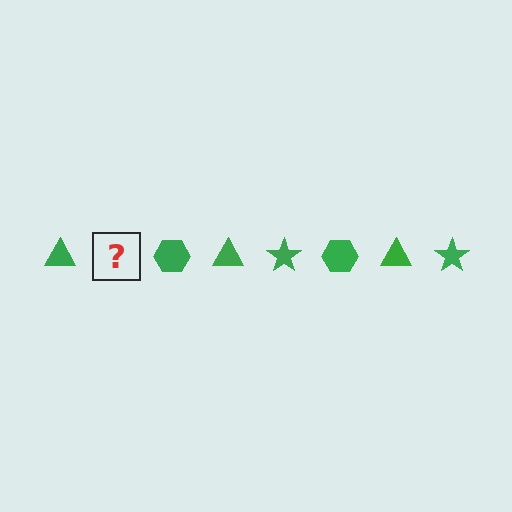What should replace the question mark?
The question mark should be replaced with a green star.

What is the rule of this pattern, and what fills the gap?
The rule is that the pattern cycles through triangle, star, hexagon shapes in green. The gap should be filled with a green star.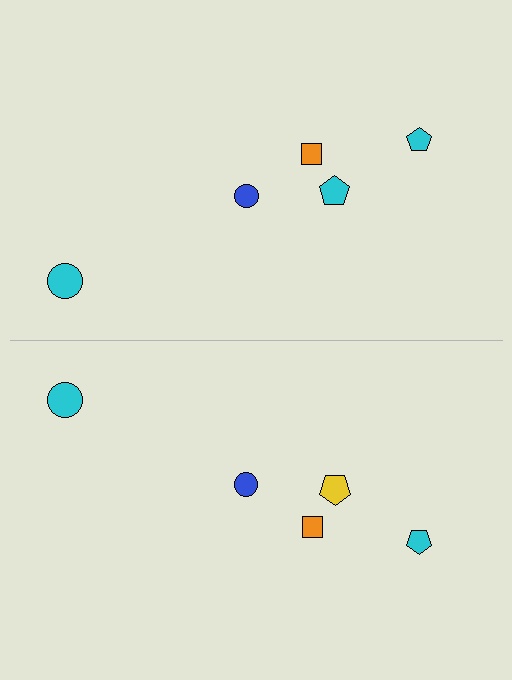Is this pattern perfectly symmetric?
No, the pattern is not perfectly symmetric. The yellow pentagon on the bottom side breaks the symmetry — its mirror counterpart is cyan.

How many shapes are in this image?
There are 10 shapes in this image.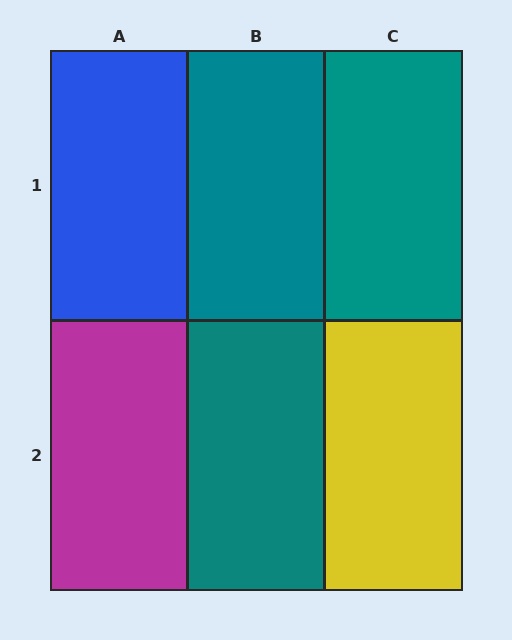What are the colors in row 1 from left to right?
Blue, teal, teal.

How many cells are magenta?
1 cell is magenta.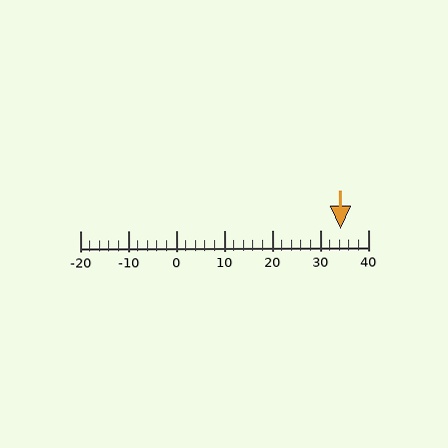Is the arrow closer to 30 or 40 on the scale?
The arrow is closer to 30.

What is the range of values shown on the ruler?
The ruler shows values from -20 to 40.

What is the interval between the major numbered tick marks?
The major tick marks are spaced 10 units apart.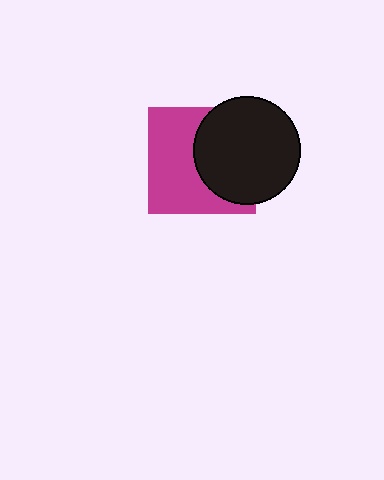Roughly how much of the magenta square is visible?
About half of it is visible (roughly 55%).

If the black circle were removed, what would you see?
You would see the complete magenta square.